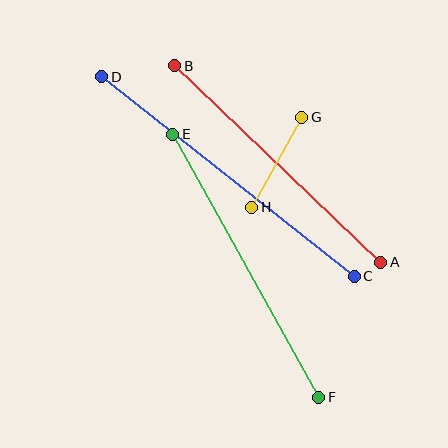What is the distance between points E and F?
The distance is approximately 301 pixels.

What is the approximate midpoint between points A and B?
The midpoint is at approximately (278, 164) pixels.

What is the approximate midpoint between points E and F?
The midpoint is at approximately (246, 266) pixels.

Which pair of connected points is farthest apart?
Points C and D are farthest apart.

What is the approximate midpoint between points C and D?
The midpoint is at approximately (228, 176) pixels.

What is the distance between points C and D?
The distance is approximately 322 pixels.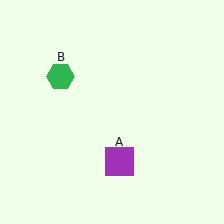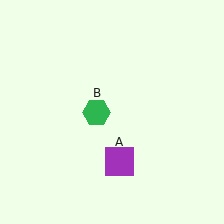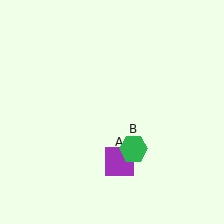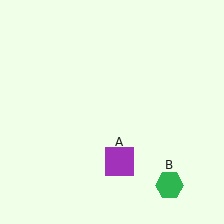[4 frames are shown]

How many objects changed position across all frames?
1 object changed position: green hexagon (object B).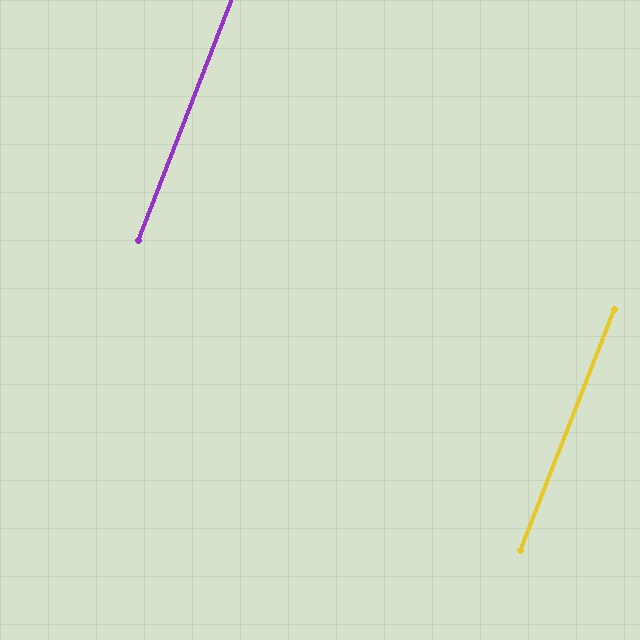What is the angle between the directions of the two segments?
Approximately 0 degrees.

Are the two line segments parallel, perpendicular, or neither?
Parallel — their directions differ by only 0.4°.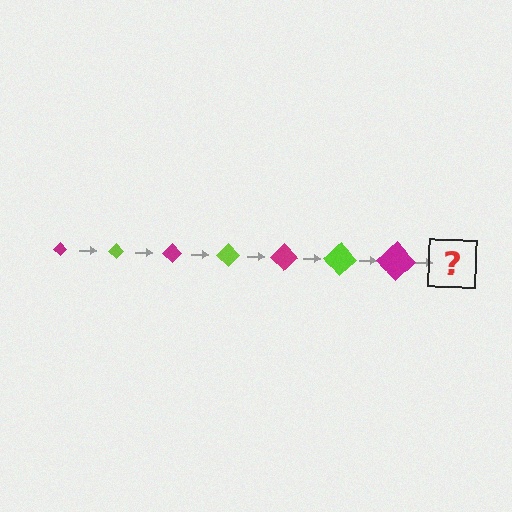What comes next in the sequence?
The next element should be a lime diamond, larger than the previous one.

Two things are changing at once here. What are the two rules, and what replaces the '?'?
The two rules are that the diamond grows larger each step and the color cycles through magenta and lime. The '?' should be a lime diamond, larger than the previous one.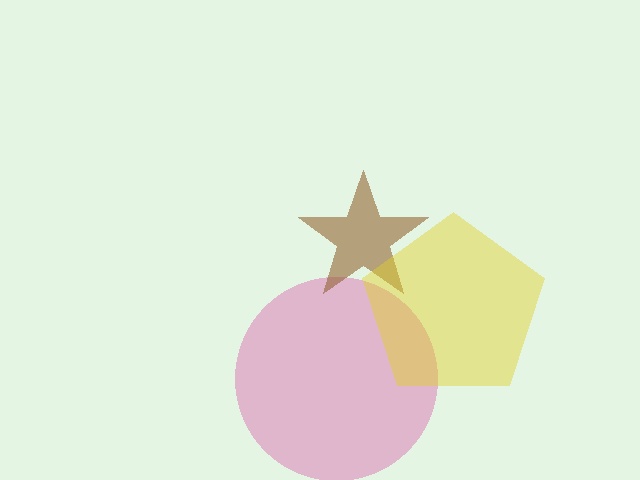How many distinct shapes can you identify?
There are 3 distinct shapes: a pink circle, a brown star, a yellow pentagon.